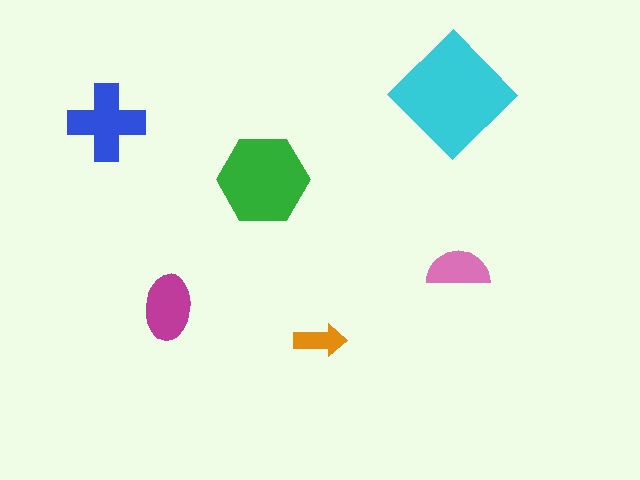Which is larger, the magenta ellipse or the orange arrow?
The magenta ellipse.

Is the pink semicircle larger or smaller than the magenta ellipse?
Smaller.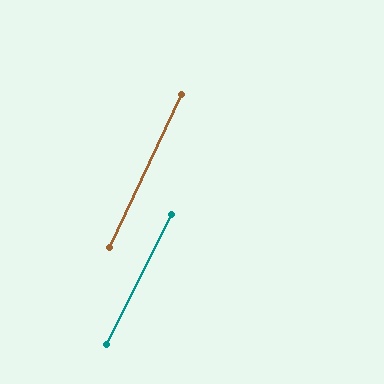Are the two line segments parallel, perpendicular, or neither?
Parallel — their directions differ by only 1.1°.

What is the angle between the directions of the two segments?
Approximately 1 degree.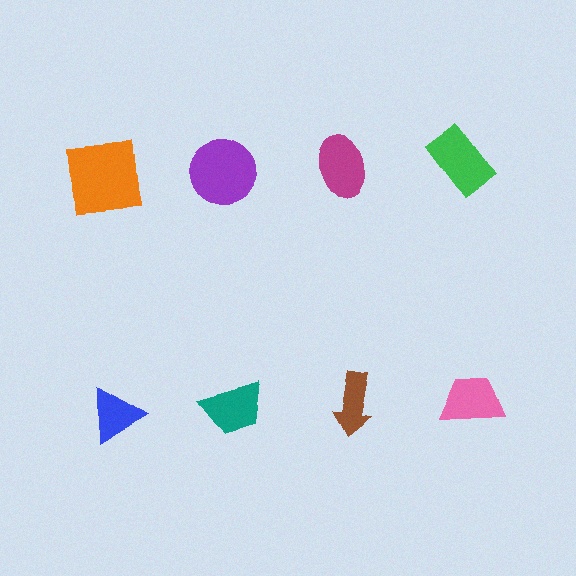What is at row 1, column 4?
A green rectangle.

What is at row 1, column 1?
An orange square.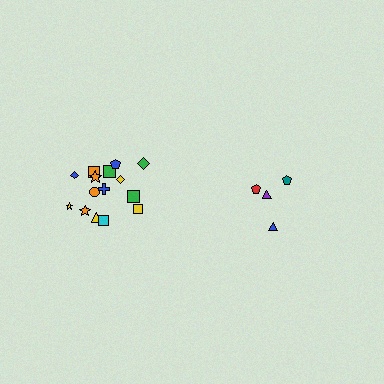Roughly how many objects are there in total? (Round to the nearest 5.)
Roughly 20 objects in total.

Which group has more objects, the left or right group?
The left group.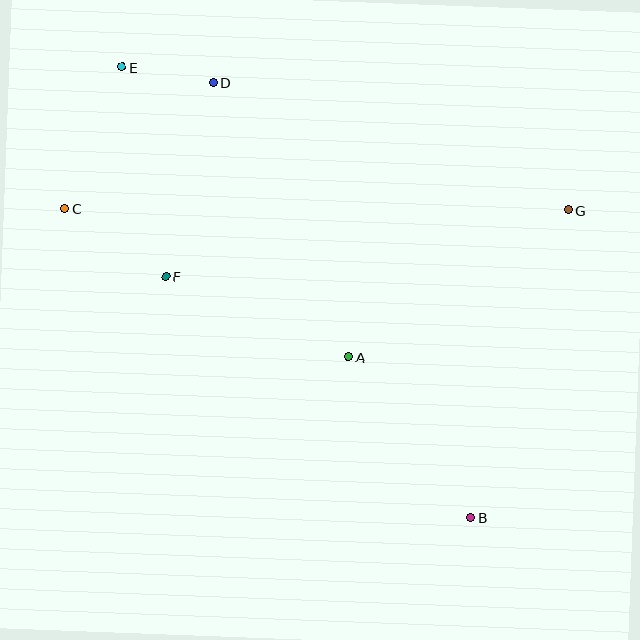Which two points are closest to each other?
Points D and E are closest to each other.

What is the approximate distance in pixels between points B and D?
The distance between B and D is approximately 505 pixels.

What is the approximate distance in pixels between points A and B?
The distance between A and B is approximately 202 pixels.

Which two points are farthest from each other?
Points B and E are farthest from each other.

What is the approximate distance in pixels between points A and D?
The distance between A and D is approximately 306 pixels.